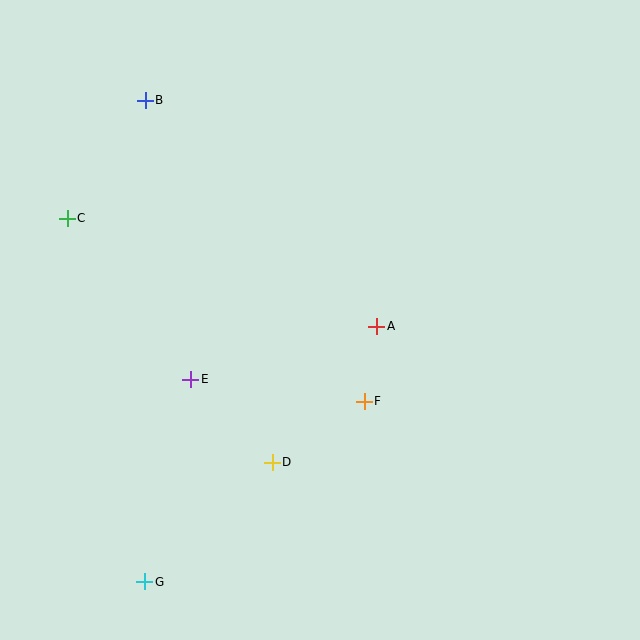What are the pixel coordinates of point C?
Point C is at (67, 218).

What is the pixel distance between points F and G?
The distance between F and G is 284 pixels.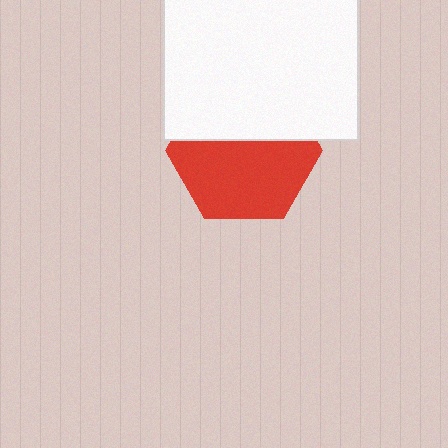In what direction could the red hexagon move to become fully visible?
The red hexagon could move down. That would shift it out from behind the white square entirely.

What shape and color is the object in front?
The object in front is a white square.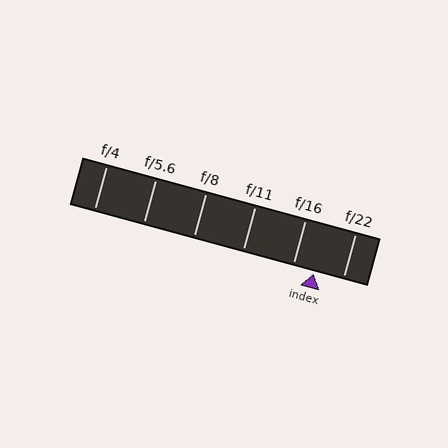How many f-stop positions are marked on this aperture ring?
There are 6 f-stop positions marked.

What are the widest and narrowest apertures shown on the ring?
The widest aperture shown is f/4 and the narrowest is f/22.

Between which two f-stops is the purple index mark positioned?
The index mark is between f/16 and f/22.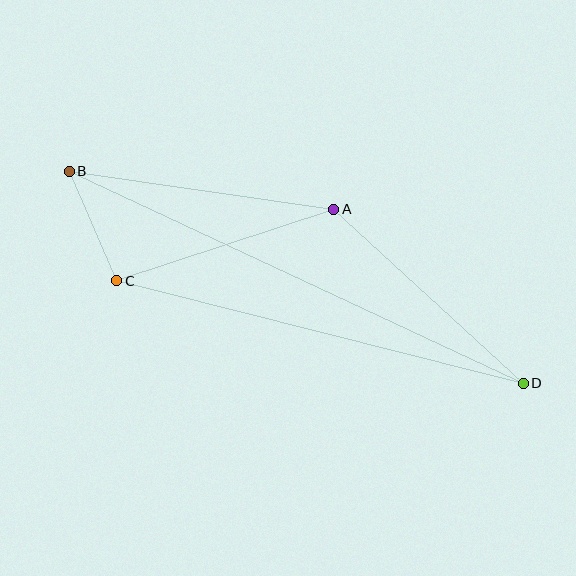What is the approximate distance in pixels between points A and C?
The distance between A and C is approximately 228 pixels.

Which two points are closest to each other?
Points B and C are closest to each other.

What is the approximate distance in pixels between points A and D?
The distance between A and D is approximately 257 pixels.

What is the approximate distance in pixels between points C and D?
The distance between C and D is approximately 419 pixels.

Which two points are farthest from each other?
Points B and D are farthest from each other.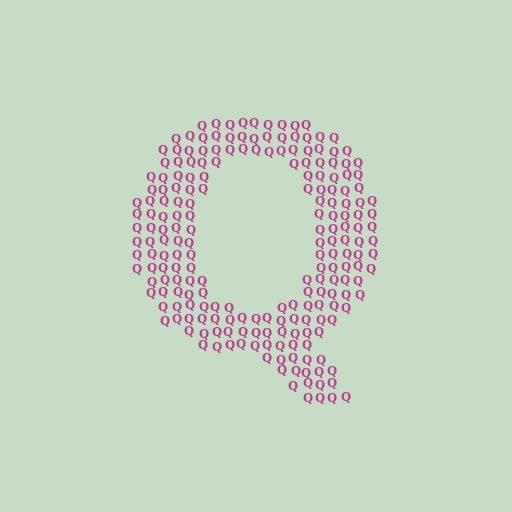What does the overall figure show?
The overall figure shows the letter Q.